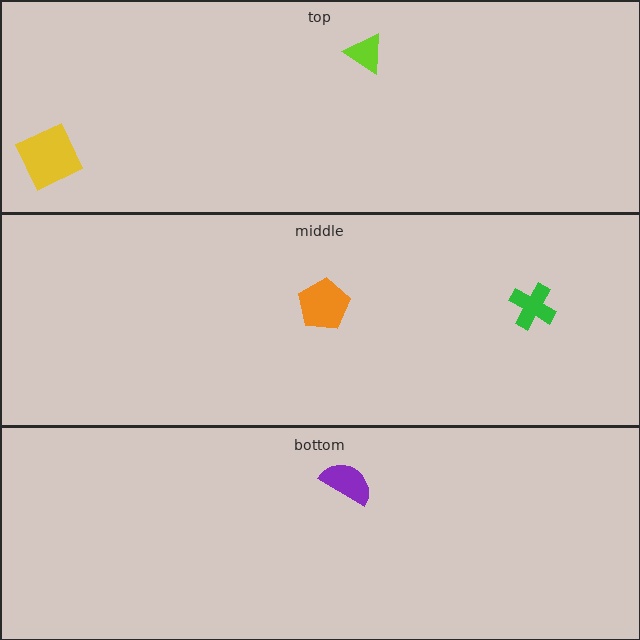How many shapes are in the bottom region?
1.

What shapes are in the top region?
The lime triangle, the yellow diamond.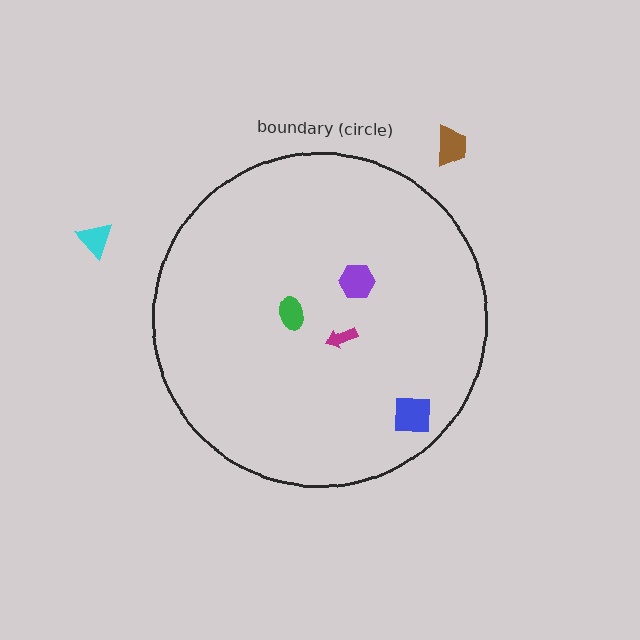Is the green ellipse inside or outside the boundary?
Inside.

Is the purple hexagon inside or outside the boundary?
Inside.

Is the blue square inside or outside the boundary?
Inside.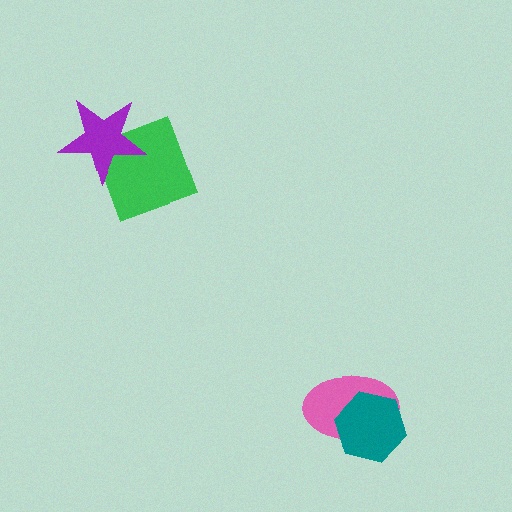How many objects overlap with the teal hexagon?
1 object overlaps with the teal hexagon.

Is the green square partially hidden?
Yes, it is partially covered by another shape.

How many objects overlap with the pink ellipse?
1 object overlaps with the pink ellipse.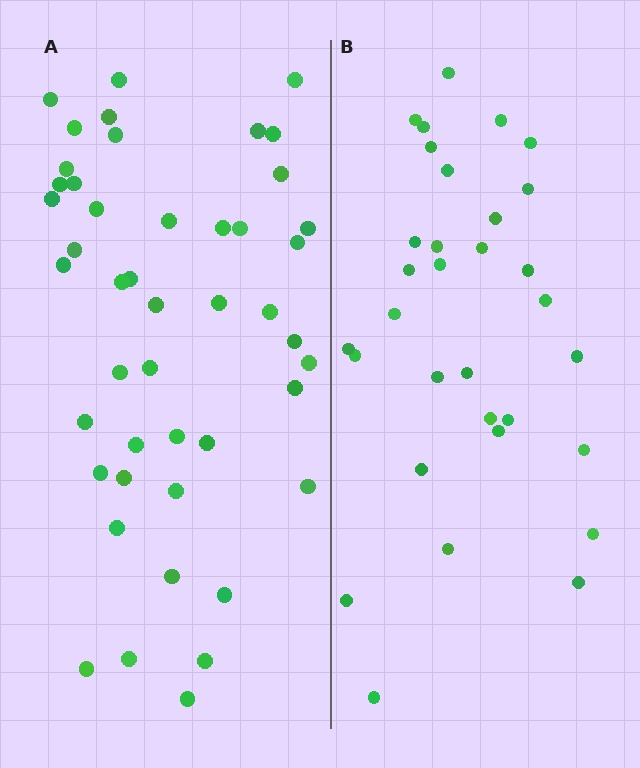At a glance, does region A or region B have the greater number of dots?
Region A (the left region) has more dots.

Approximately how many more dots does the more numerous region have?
Region A has approximately 15 more dots than region B.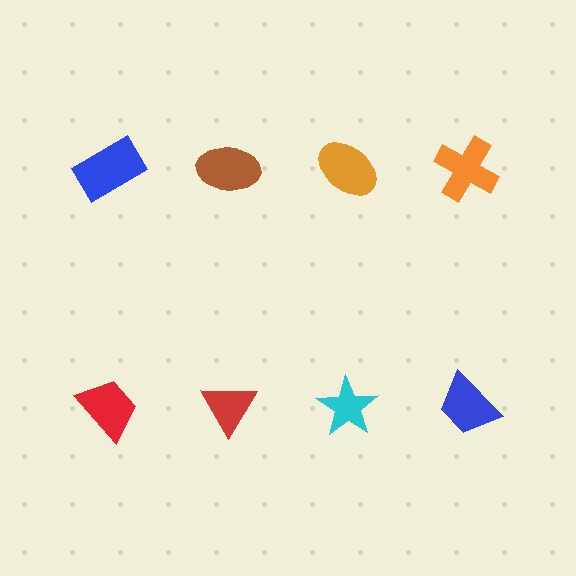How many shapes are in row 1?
4 shapes.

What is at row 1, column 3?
An orange ellipse.